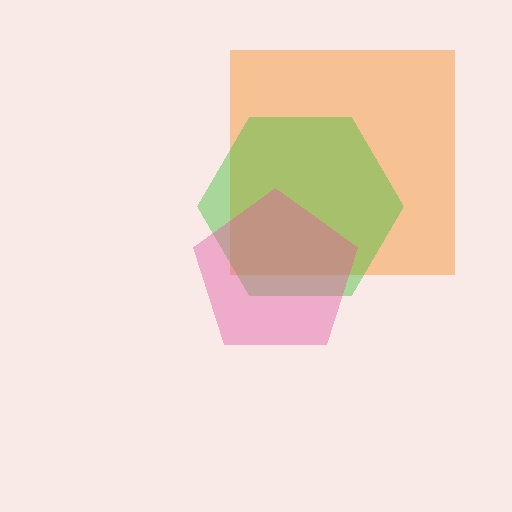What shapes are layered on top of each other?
The layered shapes are: an orange square, a green hexagon, a pink pentagon.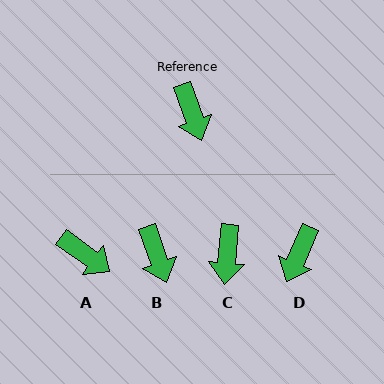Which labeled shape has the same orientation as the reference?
B.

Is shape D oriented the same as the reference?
No, it is off by about 43 degrees.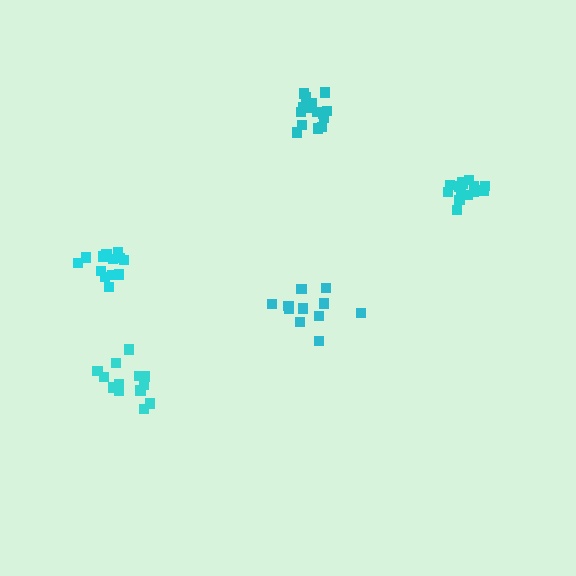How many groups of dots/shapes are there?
There are 5 groups.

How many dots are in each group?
Group 1: 11 dots, Group 2: 17 dots, Group 3: 13 dots, Group 4: 13 dots, Group 5: 14 dots (68 total).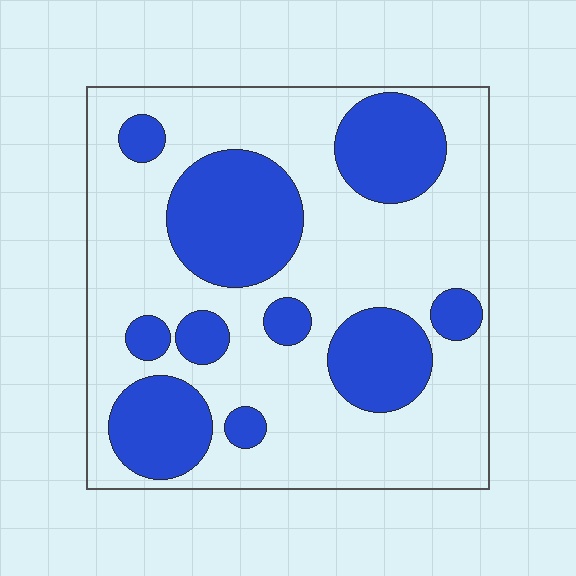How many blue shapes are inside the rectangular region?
10.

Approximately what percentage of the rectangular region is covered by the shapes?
Approximately 35%.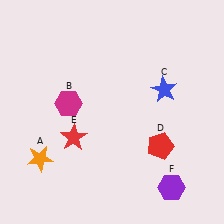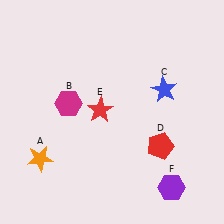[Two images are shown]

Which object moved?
The red star (E) moved up.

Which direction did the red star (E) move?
The red star (E) moved up.